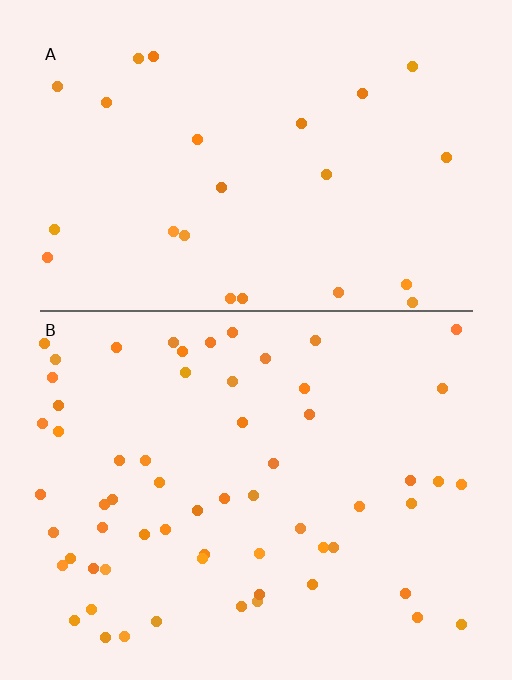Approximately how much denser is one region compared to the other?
Approximately 2.5× — region B over region A.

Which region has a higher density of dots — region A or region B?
B (the bottom).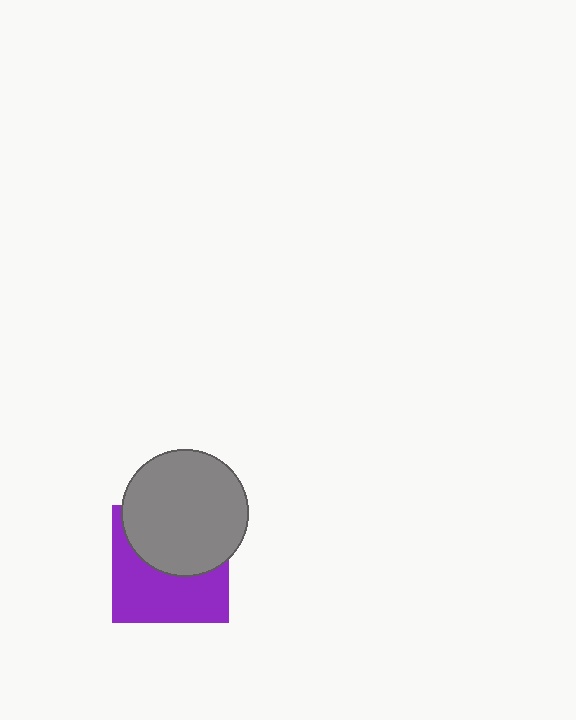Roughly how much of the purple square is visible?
About half of it is visible (roughly 52%).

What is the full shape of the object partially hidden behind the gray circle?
The partially hidden object is a purple square.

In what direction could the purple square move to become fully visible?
The purple square could move down. That would shift it out from behind the gray circle entirely.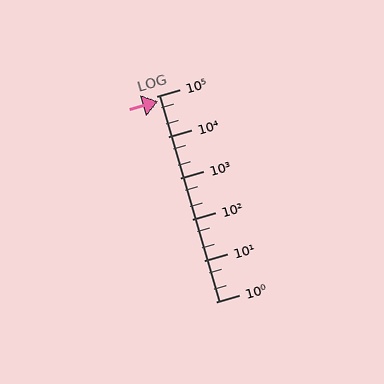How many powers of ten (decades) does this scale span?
The scale spans 5 decades, from 1 to 100000.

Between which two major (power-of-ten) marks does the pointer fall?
The pointer is between 10000 and 100000.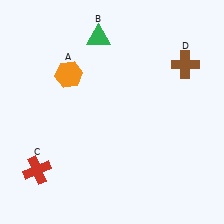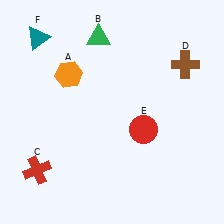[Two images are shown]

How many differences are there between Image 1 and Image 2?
There are 2 differences between the two images.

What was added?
A red circle (E), a teal triangle (F) were added in Image 2.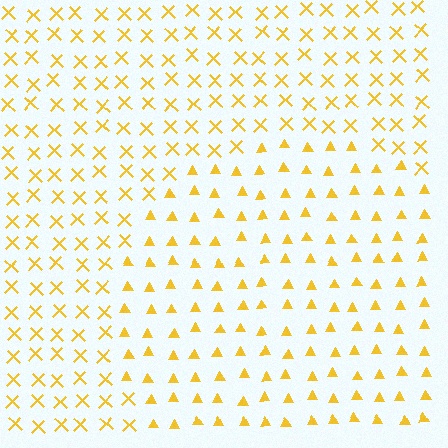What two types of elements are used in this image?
The image uses triangles inside the circle region and X marks outside it.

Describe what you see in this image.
The image is filled with small yellow elements arranged in a uniform grid. A circle-shaped region contains triangles, while the surrounding area contains X marks. The boundary is defined purely by the change in element shape.